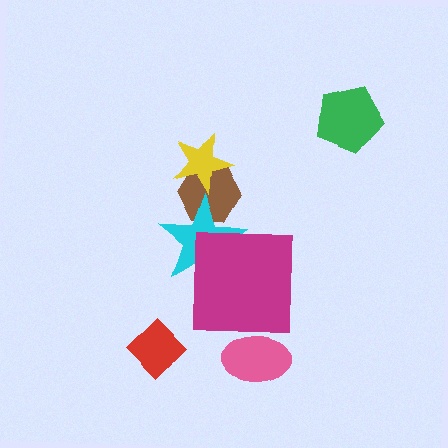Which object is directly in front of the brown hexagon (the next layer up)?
The cyan star is directly in front of the brown hexagon.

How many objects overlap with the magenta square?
1 object overlaps with the magenta square.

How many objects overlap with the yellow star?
1 object overlaps with the yellow star.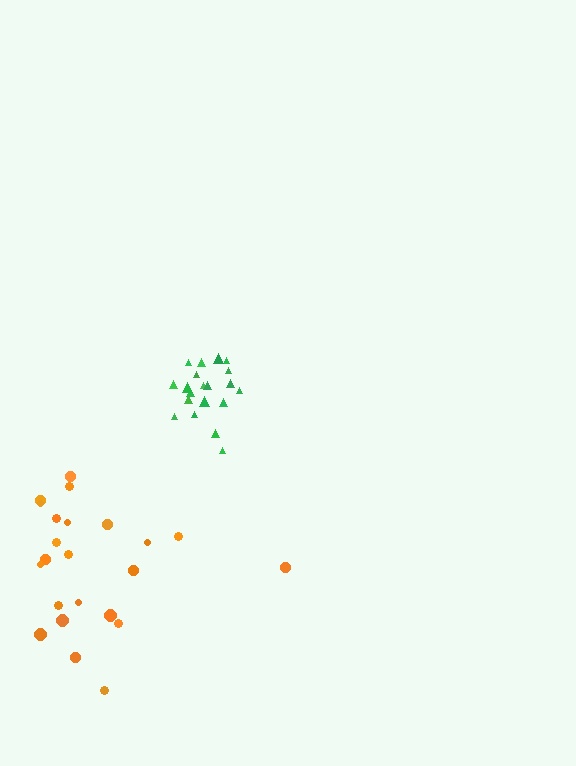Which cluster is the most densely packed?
Green.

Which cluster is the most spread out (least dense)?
Orange.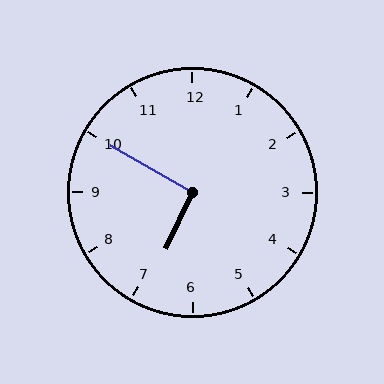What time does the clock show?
6:50.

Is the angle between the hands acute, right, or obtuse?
It is right.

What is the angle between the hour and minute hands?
Approximately 95 degrees.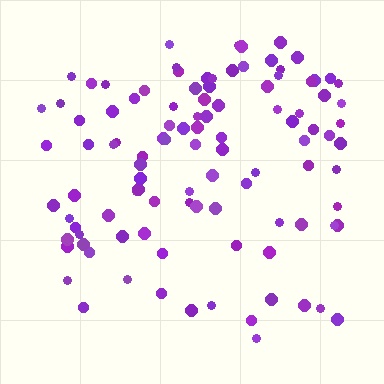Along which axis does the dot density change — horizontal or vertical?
Vertical.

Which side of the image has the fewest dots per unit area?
The bottom.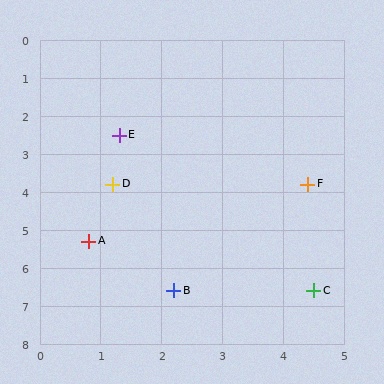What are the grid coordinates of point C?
Point C is at approximately (4.5, 6.6).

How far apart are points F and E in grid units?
Points F and E are about 3.4 grid units apart.